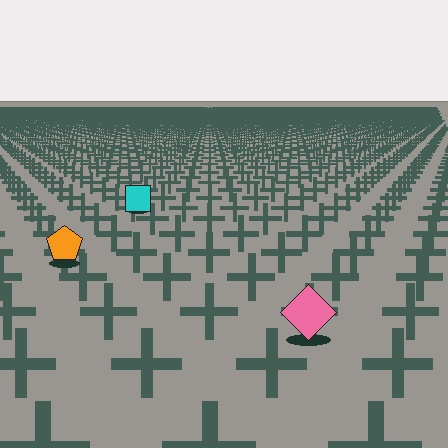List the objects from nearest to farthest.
From nearest to farthest: the pink diamond, the orange pentagon, the cyan square.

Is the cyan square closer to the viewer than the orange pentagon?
No. The orange pentagon is closer — you can tell from the texture gradient: the ground texture is coarser near it.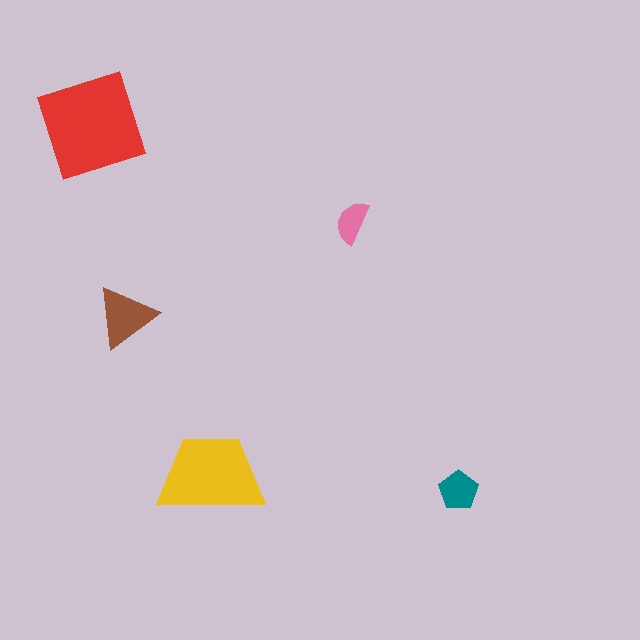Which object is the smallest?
The pink semicircle.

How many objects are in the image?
There are 5 objects in the image.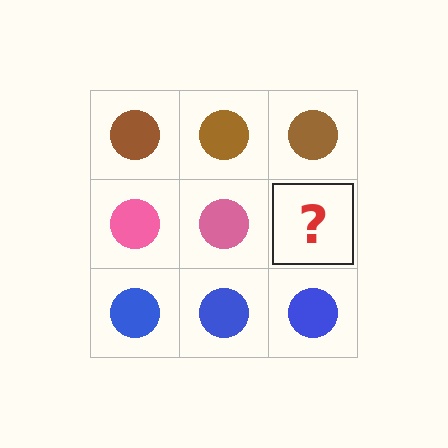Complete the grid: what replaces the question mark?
The question mark should be replaced with a pink circle.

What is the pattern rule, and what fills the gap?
The rule is that each row has a consistent color. The gap should be filled with a pink circle.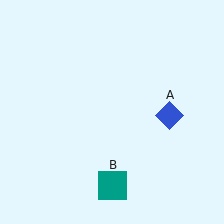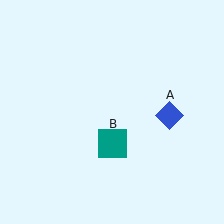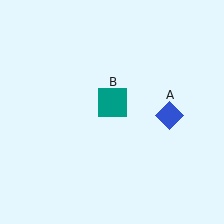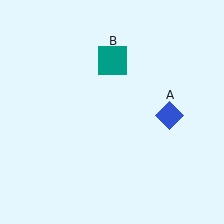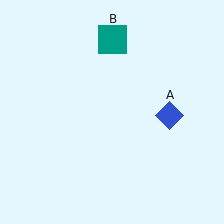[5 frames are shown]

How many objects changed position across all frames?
1 object changed position: teal square (object B).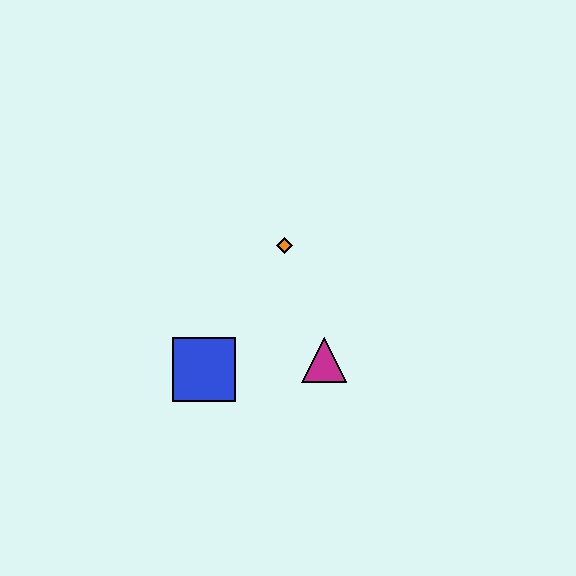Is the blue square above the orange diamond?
No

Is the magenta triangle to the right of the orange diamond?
Yes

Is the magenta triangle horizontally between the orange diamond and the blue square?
No